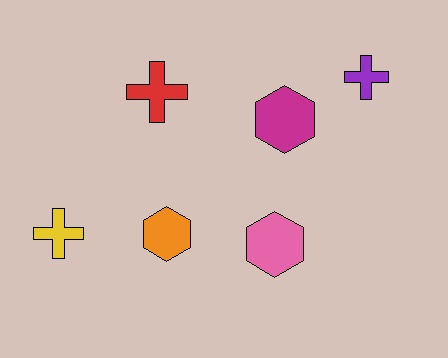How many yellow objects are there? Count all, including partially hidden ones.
There is 1 yellow object.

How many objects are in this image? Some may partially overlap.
There are 6 objects.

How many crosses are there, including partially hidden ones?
There are 3 crosses.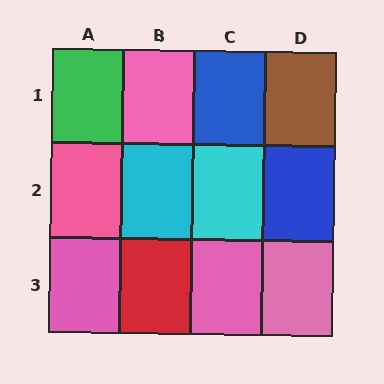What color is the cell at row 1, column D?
Brown.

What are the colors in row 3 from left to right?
Pink, red, pink, pink.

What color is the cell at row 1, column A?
Green.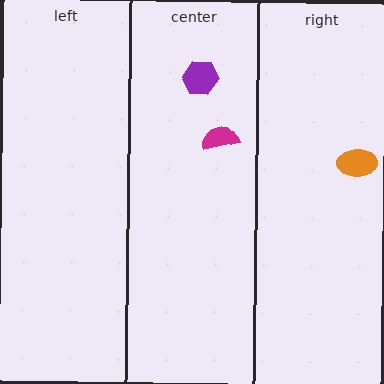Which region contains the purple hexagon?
The center region.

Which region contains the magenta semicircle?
The center region.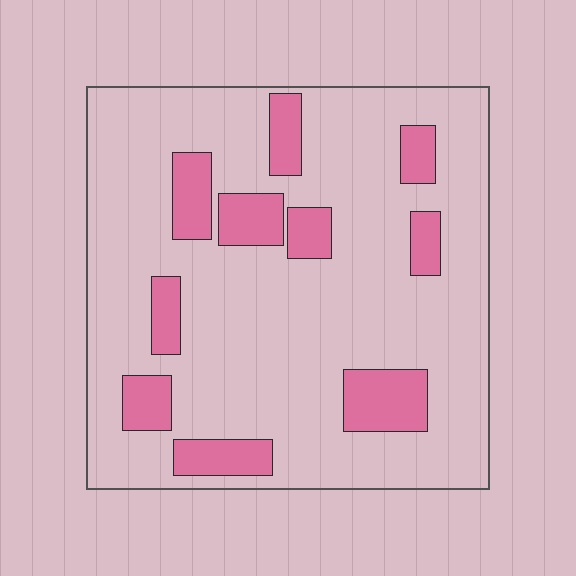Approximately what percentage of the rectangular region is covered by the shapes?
Approximately 20%.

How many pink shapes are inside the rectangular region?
10.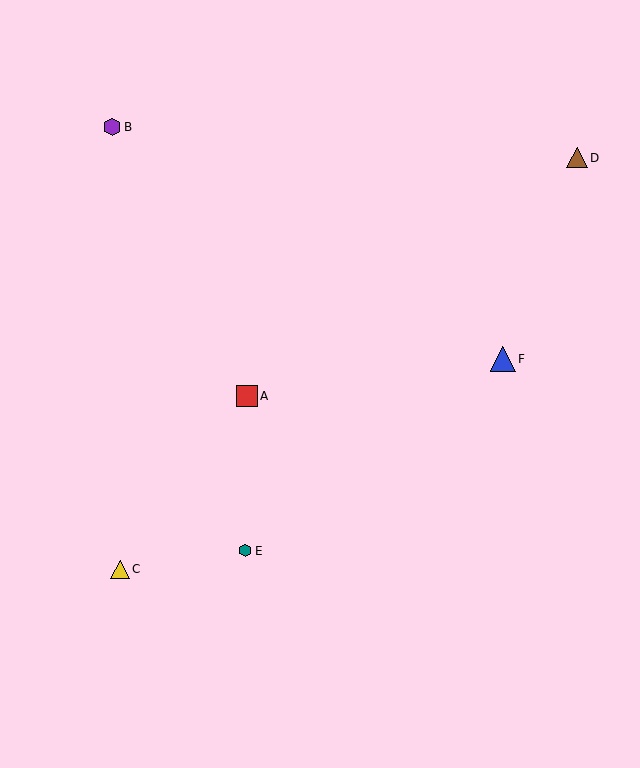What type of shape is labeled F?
Shape F is a blue triangle.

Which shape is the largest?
The blue triangle (labeled F) is the largest.